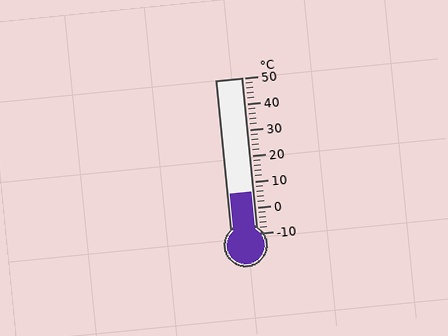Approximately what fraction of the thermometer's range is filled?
The thermometer is filled to approximately 25% of its range.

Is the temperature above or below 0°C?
The temperature is above 0°C.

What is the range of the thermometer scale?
The thermometer scale ranges from -10°C to 50°C.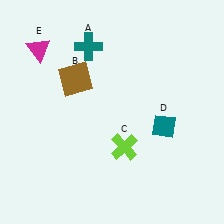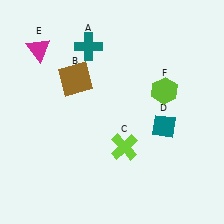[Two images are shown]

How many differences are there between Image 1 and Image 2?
There is 1 difference between the two images.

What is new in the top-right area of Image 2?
A lime hexagon (F) was added in the top-right area of Image 2.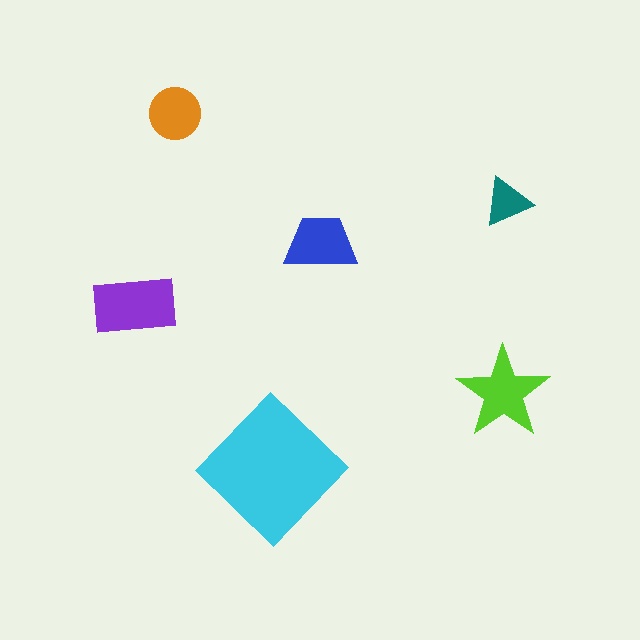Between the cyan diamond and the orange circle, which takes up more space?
The cyan diamond.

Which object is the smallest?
The teal triangle.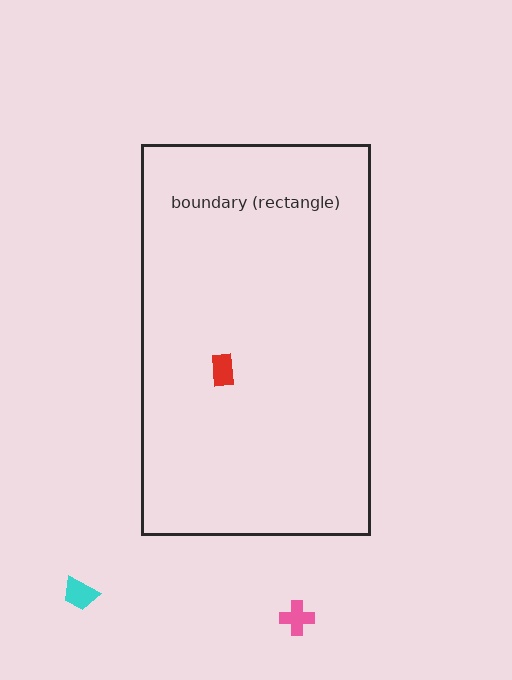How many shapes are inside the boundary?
1 inside, 2 outside.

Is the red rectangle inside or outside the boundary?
Inside.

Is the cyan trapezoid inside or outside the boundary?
Outside.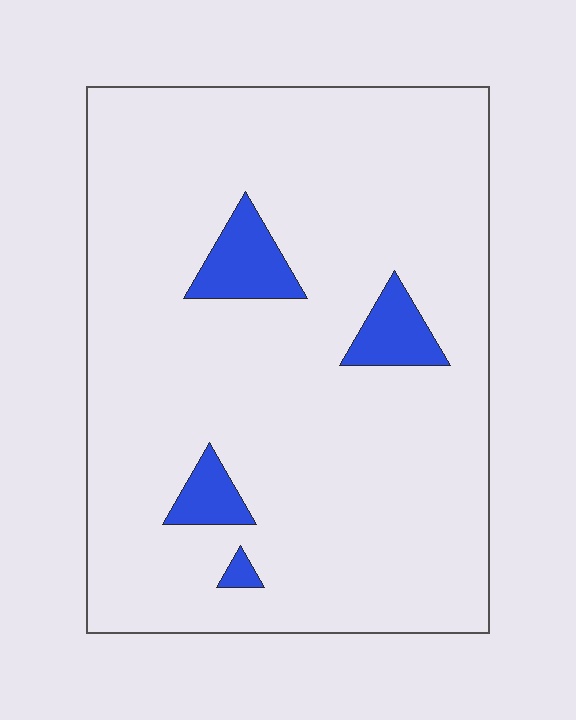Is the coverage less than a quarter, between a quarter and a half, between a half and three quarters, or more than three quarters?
Less than a quarter.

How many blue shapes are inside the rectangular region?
4.